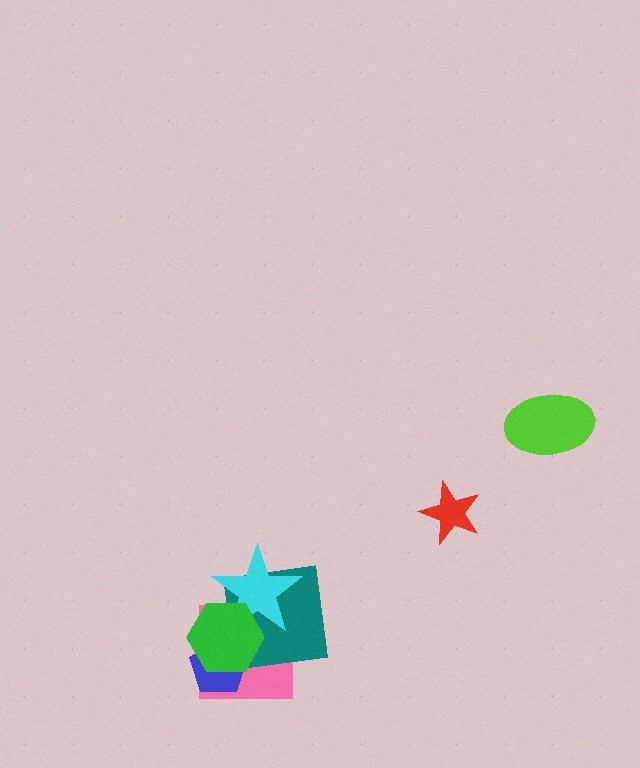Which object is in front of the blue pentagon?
The green hexagon is in front of the blue pentagon.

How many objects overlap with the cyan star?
3 objects overlap with the cyan star.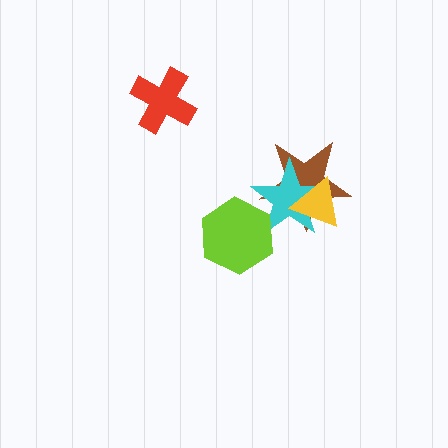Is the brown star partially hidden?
Yes, it is partially covered by another shape.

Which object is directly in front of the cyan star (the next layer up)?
The yellow triangle is directly in front of the cyan star.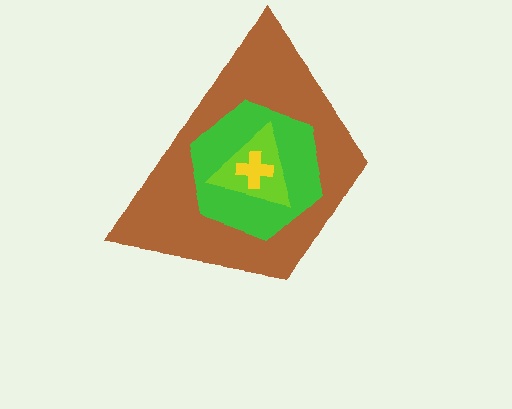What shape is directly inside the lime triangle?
The yellow cross.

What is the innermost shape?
The yellow cross.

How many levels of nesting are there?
4.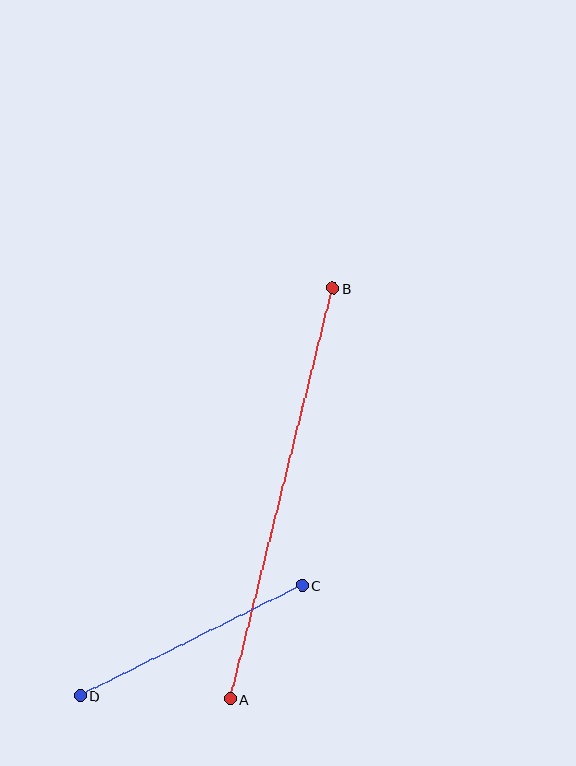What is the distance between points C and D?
The distance is approximately 248 pixels.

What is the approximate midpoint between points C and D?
The midpoint is at approximately (191, 641) pixels.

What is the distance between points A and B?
The distance is approximately 423 pixels.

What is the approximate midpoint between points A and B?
The midpoint is at approximately (282, 494) pixels.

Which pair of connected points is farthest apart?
Points A and B are farthest apart.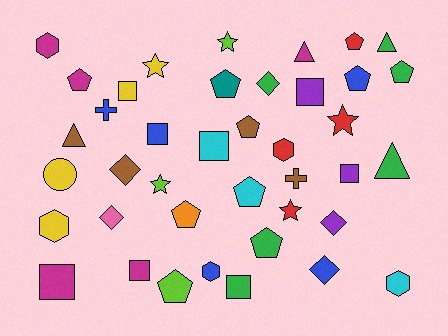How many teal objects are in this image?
There is 1 teal object.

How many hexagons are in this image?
There are 5 hexagons.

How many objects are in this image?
There are 40 objects.